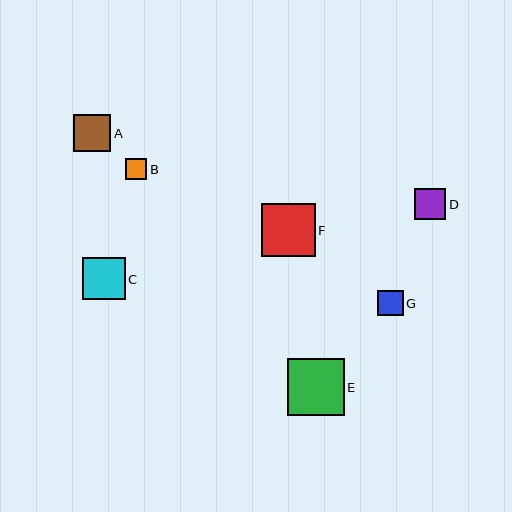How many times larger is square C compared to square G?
Square C is approximately 1.7 times the size of square G.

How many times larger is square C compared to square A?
Square C is approximately 1.1 times the size of square A.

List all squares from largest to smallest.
From largest to smallest: E, F, C, A, D, G, B.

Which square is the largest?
Square E is the largest with a size of approximately 57 pixels.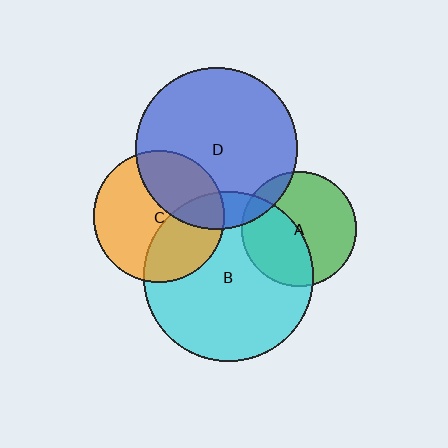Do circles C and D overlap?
Yes.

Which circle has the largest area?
Circle B (cyan).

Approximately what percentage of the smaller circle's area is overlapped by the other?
Approximately 35%.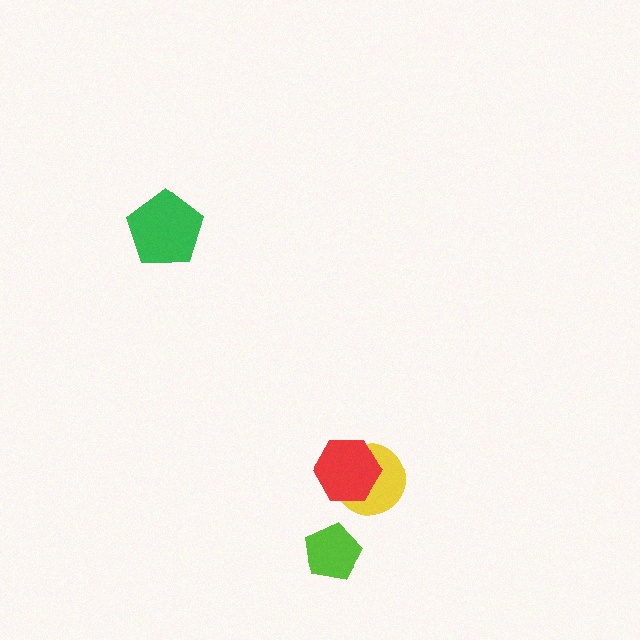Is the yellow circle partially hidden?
Yes, it is partially covered by another shape.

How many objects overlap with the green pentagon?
0 objects overlap with the green pentagon.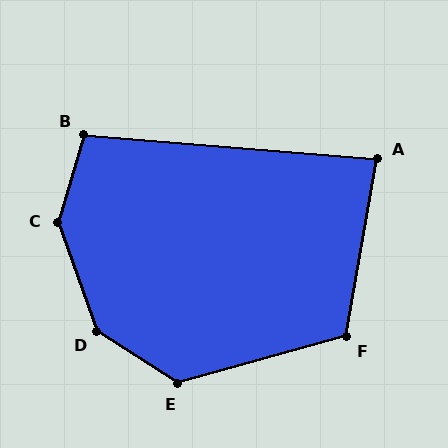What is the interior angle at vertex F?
Approximately 115 degrees (obtuse).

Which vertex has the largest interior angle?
C, at approximately 144 degrees.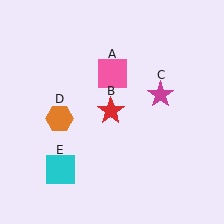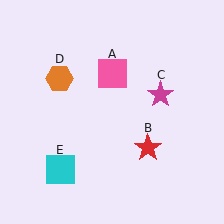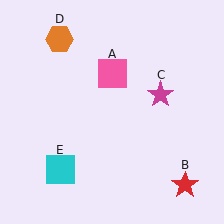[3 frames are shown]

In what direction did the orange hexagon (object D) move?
The orange hexagon (object D) moved up.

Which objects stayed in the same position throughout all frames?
Pink square (object A) and magenta star (object C) and cyan square (object E) remained stationary.